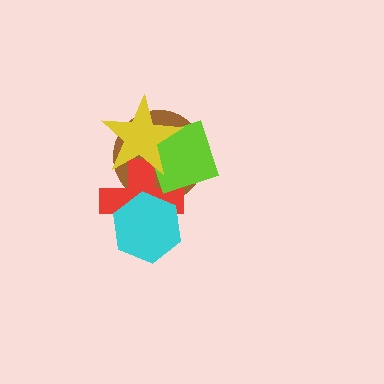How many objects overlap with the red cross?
4 objects overlap with the red cross.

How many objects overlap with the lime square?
3 objects overlap with the lime square.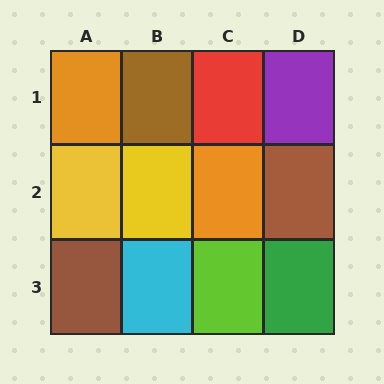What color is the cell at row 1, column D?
Purple.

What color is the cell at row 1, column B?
Brown.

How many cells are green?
1 cell is green.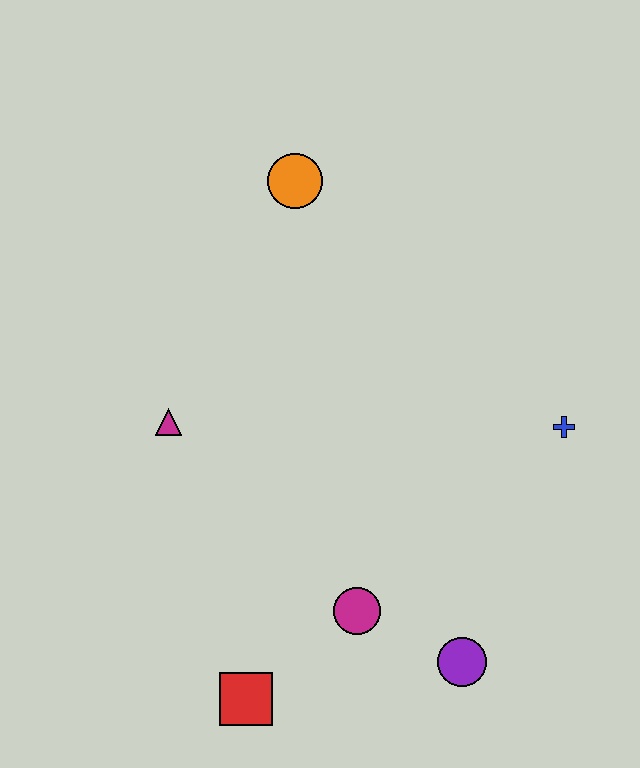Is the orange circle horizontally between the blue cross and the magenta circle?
No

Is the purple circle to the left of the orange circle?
No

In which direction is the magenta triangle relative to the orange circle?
The magenta triangle is below the orange circle.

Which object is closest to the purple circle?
The magenta circle is closest to the purple circle.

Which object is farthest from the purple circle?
The orange circle is farthest from the purple circle.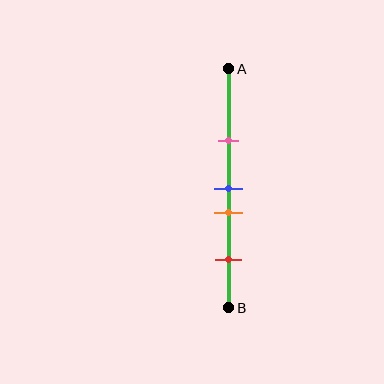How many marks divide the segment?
There are 4 marks dividing the segment.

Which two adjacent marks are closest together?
The blue and orange marks are the closest adjacent pair.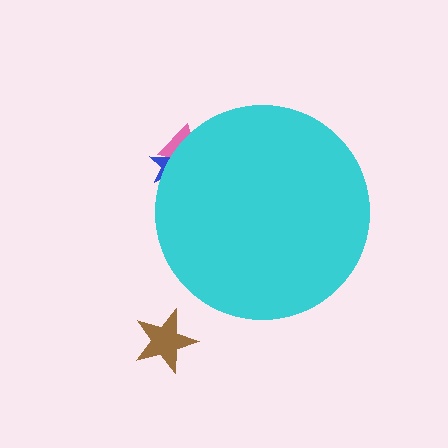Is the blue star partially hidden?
Yes, the blue star is partially hidden behind the cyan circle.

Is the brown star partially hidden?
No, the brown star is fully visible.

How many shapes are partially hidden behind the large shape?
2 shapes are partially hidden.